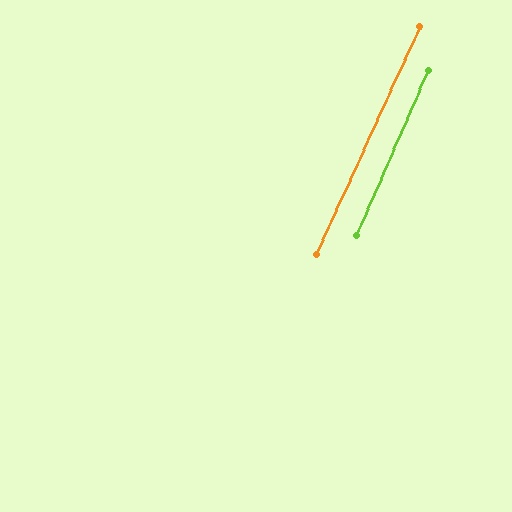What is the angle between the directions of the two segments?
Approximately 1 degree.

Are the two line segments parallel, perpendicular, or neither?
Parallel — their directions differ by only 1.2°.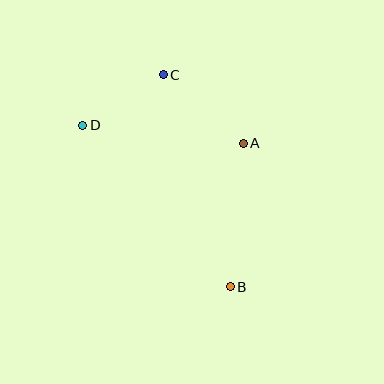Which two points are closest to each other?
Points C and D are closest to each other.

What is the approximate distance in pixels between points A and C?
The distance between A and C is approximately 105 pixels.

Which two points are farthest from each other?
Points B and C are farthest from each other.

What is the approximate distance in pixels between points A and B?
The distance between A and B is approximately 144 pixels.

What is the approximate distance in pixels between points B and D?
The distance between B and D is approximately 219 pixels.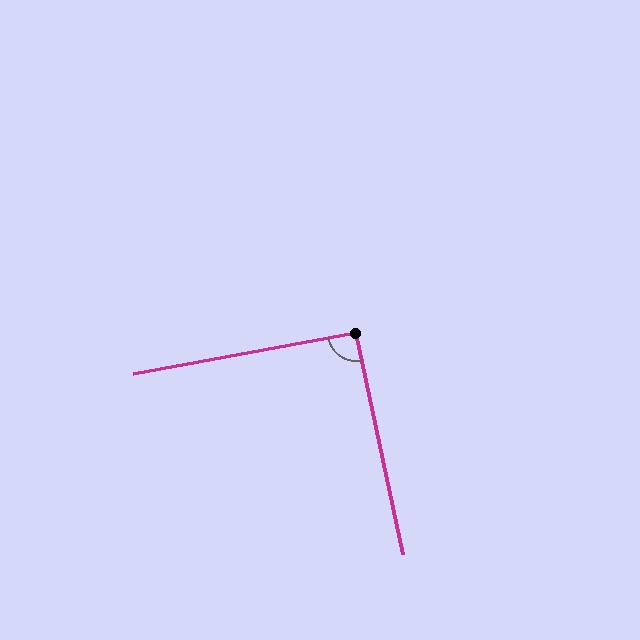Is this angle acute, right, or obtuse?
It is approximately a right angle.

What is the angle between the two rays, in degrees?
Approximately 91 degrees.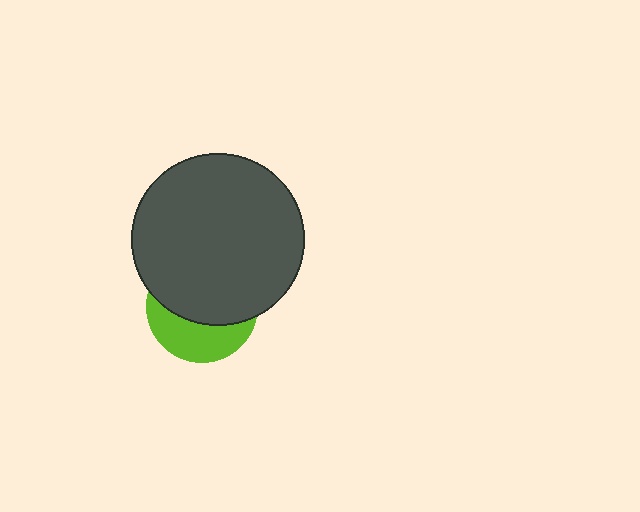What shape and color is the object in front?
The object in front is a dark gray circle.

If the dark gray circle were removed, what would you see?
You would see the complete lime circle.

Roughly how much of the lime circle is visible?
A small part of it is visible (roughly 38%).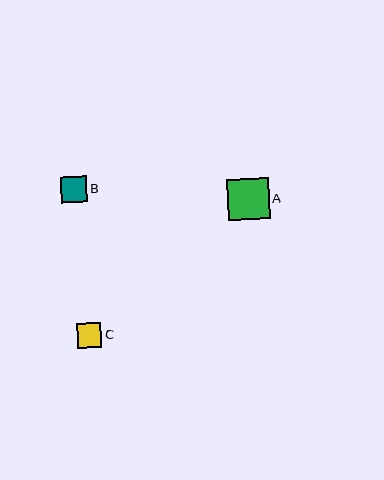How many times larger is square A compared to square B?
Square A is approximately 1.6 times the size of square B.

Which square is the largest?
Square A is the largest with a size of approximately 41 pixels.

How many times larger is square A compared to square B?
Square A is approximately 1.6 times the size of square B.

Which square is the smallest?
Square C is the smallest with a size of approximately 25 pixels.